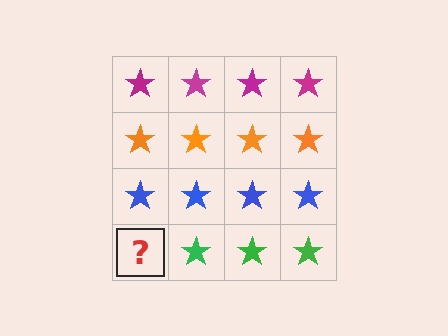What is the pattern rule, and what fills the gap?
The rule is that each row has a consistent color. The gap should be filled with a green star.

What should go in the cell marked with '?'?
The missing cell should contain a green star.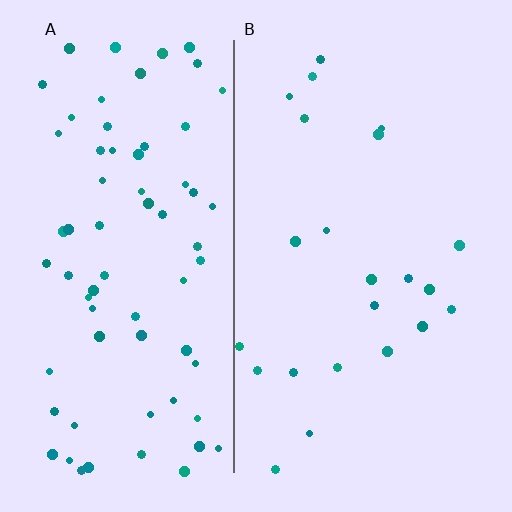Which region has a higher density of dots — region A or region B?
A (the left).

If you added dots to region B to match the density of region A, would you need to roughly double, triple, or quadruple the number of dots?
Approximately triple.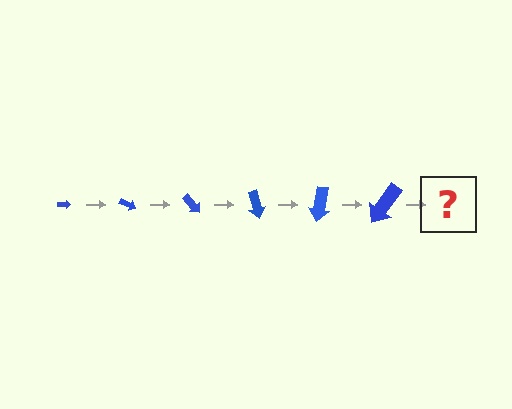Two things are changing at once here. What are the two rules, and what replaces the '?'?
The two rules are that the arrow grows larger each step and it rotates 25 degrees each step. The '?' should be an arrow, larger than the previous one and rotated 150 degrees from the start.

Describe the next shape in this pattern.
It should be an arrow, larger than the previous one and rotated 150 degrees from the start.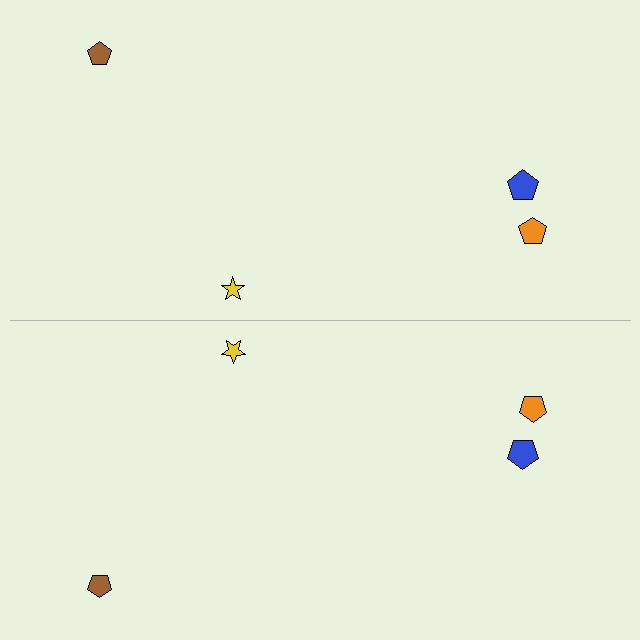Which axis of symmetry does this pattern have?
The pattern has a horizontal axis of symmetry running through the center of the image.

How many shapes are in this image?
There are 8 shapes in this image.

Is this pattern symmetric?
Yes, this pattern has bilateral (reflection) symmetry.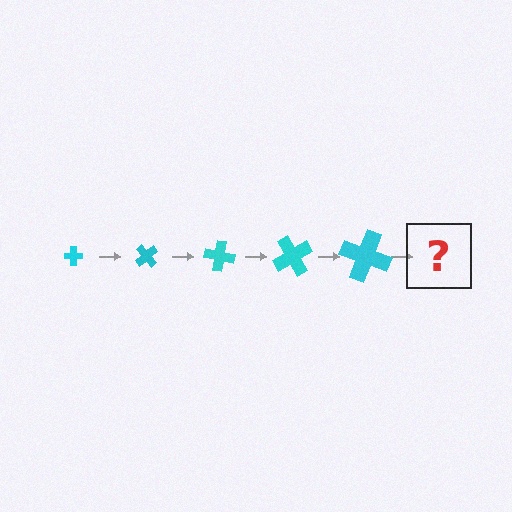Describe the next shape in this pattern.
It should be a cross, larger than the previous one and rotated 250 degrees from the start.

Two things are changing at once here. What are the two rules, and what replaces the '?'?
The two rules are that the cross grows larger each step and it rotates 50 degrees each step. The '?' should be a cross, larger than the previous one and rotated 250 degrees from the start.